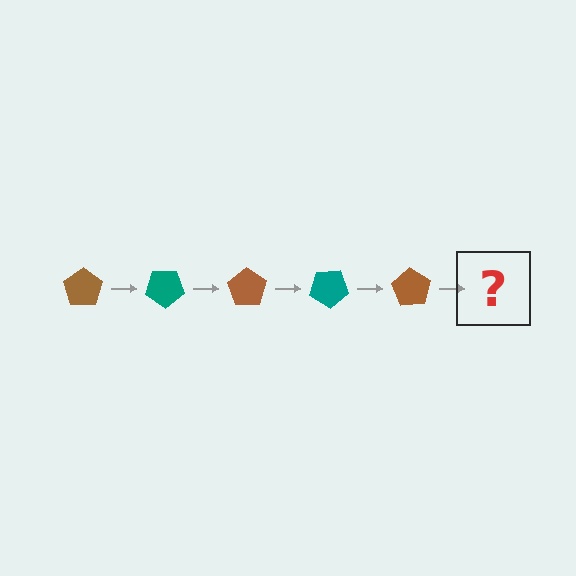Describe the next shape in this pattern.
It should be a teal pentagon, rotated 175 degrees from the start.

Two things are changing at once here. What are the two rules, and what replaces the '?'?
The two rules are that it rotates 35 degrees each step and the color cycles through brown and teal. The '?' should be a teal pentagon, rotated 175 degrees from the start.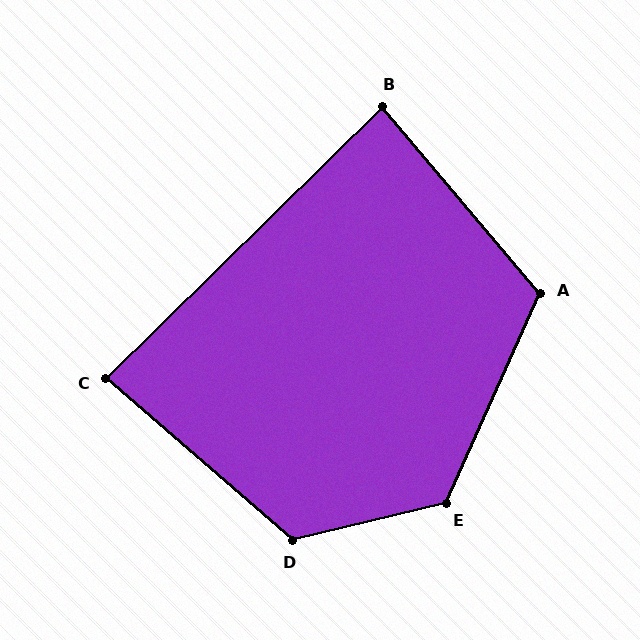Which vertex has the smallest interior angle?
C, at approximately 85 degrees.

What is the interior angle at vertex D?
Approximately 125 degrees (obtuse).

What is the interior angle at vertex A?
Approximately 115 degrees (obtuse).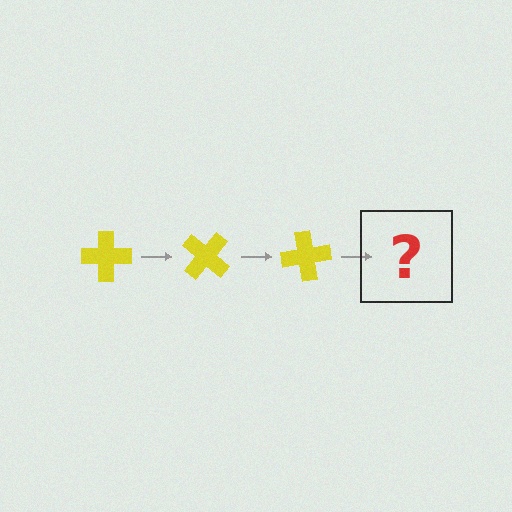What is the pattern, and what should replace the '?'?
The pattern is that the cross rotates 40 degrees each step. The '?' should be a yellow cross rotated 120 degrees.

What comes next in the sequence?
The next element should be a yellow cross rotated 120 degrees.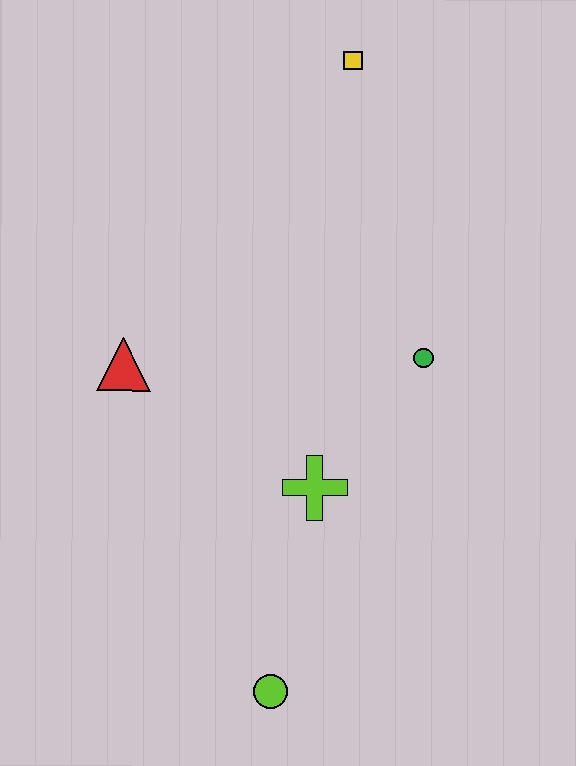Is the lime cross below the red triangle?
Yes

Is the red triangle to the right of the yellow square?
No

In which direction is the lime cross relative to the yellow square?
The lime cross is below the yellow square.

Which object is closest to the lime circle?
The lime cross is closest to the lime circle.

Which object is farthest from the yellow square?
The lime circle is farthest from the yellow square.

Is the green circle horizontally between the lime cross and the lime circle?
No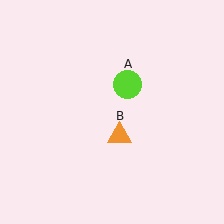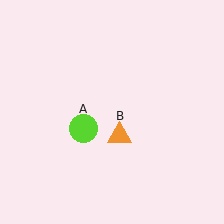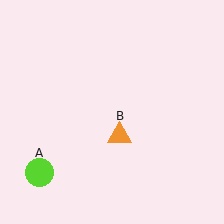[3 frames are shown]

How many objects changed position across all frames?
1 object changed position: lime circle (object A).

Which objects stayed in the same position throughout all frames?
Orange triangle (object B) remained stationary.